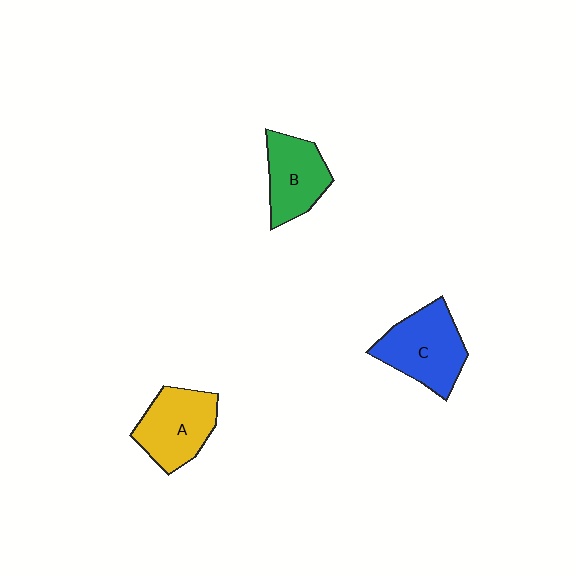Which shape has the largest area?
Shape C (blue).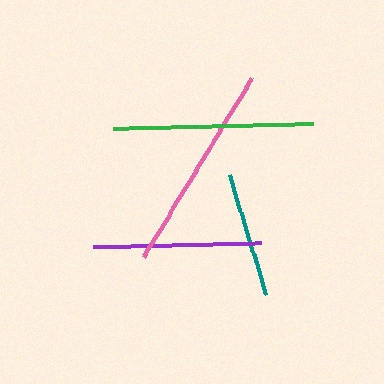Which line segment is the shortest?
The teal line is the shortest at approximately 126 pixels.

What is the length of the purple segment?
The purple segment is approximately 169 pixels long.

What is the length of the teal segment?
The teal segment is approximately 126 pixels long.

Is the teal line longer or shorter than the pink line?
The pink line is longer than the teal line.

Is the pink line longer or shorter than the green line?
The pink line is longer than the green line.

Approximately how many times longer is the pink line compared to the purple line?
The pink line is approximately 1.2 times the length of the purple line.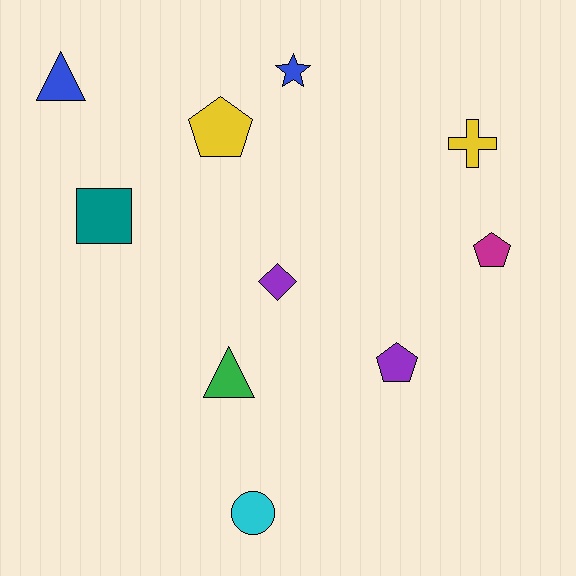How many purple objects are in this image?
There are 2 purple objects.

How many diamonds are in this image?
There is 1 diamond.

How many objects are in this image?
There are 10 objects.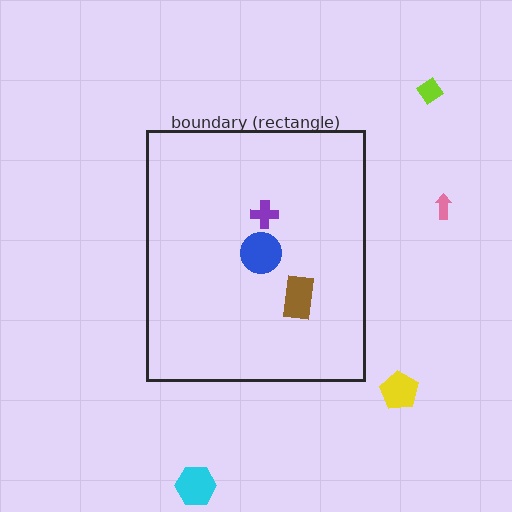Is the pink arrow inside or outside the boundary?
Outside.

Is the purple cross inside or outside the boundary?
Inside.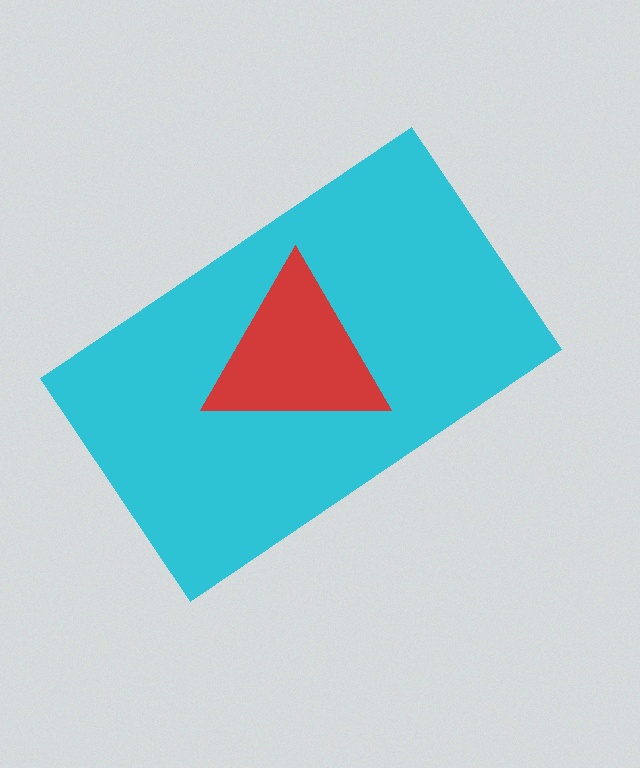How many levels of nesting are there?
2.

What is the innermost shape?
The red triangle.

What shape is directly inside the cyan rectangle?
The red triangle.